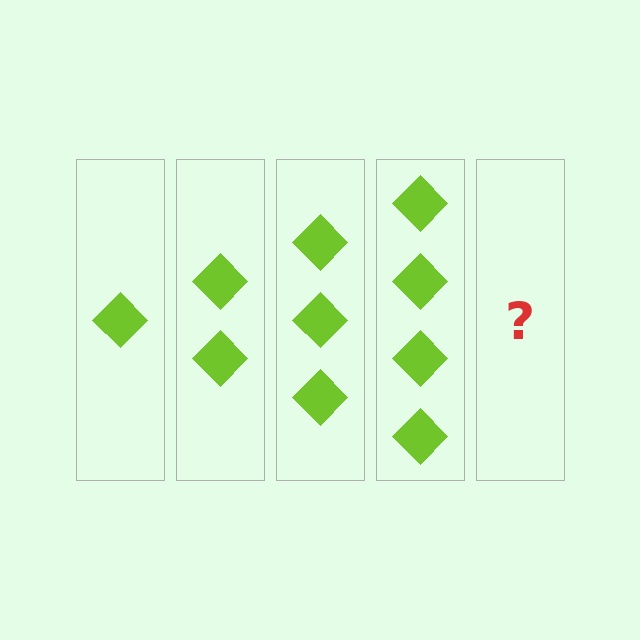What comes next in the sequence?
The next element should be 5 diamonds.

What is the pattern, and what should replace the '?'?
The pattern is that each step adds one more diamond. The '?' should be 5 diamonds.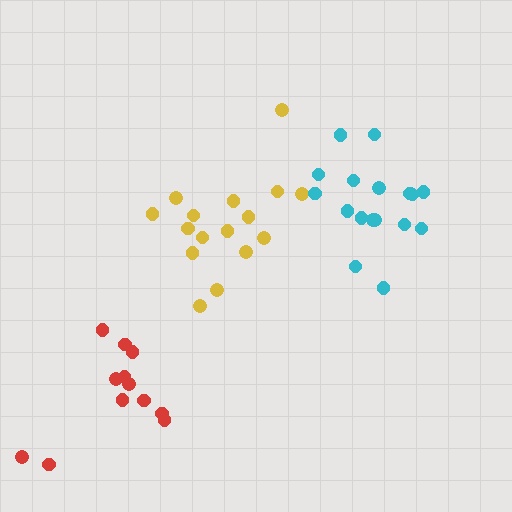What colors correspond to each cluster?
The clusters are colored: yellow, red, cyan.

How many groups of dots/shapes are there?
There are 3 groups.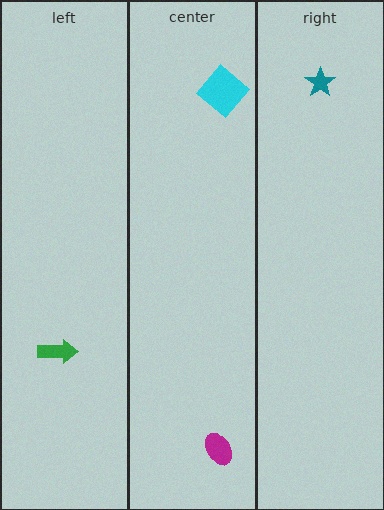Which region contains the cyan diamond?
The center region.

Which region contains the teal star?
The right region.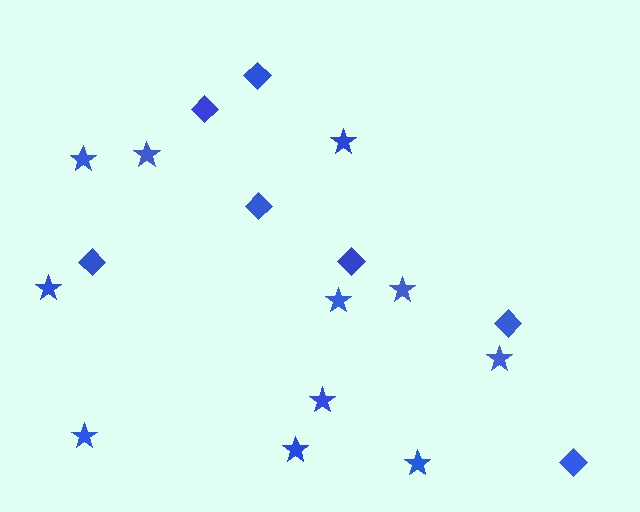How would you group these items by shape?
There are 2 groups: one group of diamonds (7) and one group of stars (11).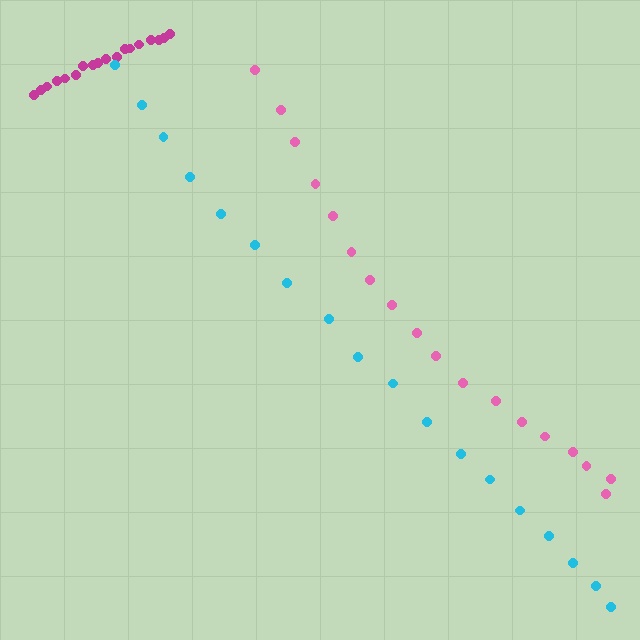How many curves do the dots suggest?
There are 3 distinct paths.